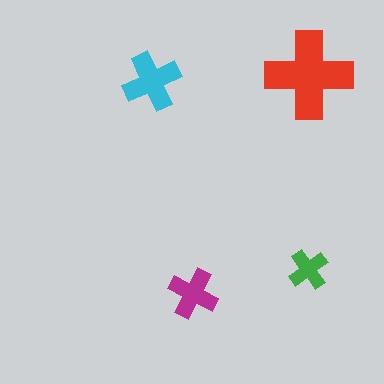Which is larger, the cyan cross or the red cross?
The red one.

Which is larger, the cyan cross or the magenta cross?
The cyan one.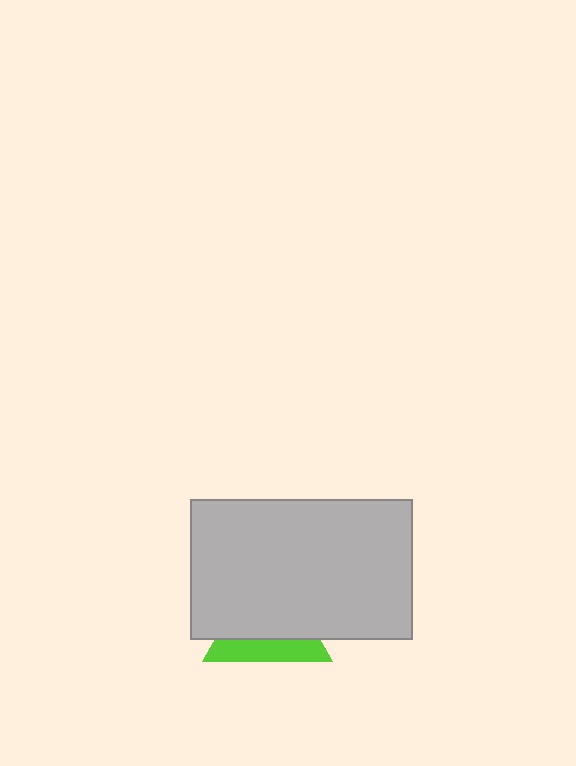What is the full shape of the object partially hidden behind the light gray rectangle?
The partially hidden object is a lime triangle.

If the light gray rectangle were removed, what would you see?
You would see the complete lime triangle.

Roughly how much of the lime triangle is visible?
A small part of it is visible (roughly 35%).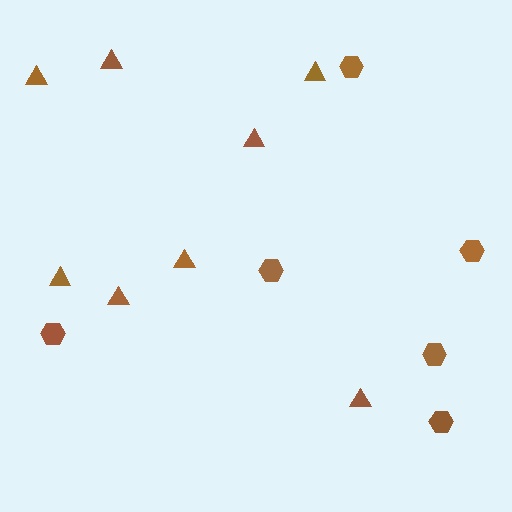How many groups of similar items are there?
There are 2 groups: one group of hexagons (6) and one group of triangles (8).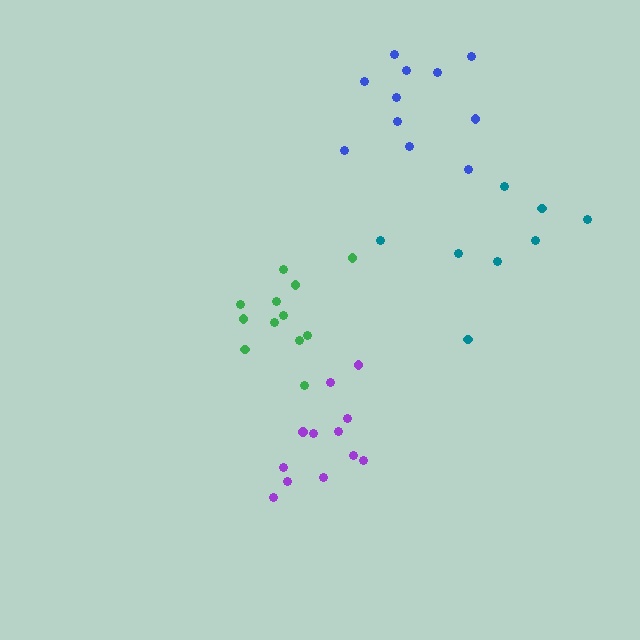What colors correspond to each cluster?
The clusters are colored: teal, blue, green, purple.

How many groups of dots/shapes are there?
There are 4 groups.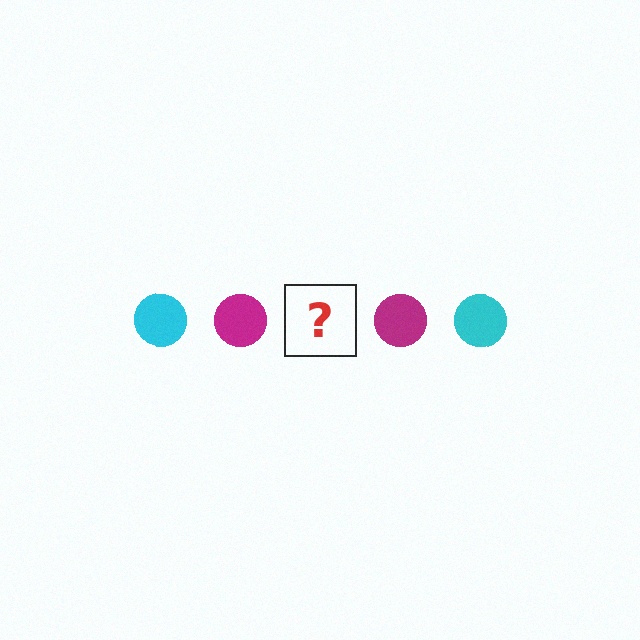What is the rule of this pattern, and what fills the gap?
The rule is that the pattern cycles through cyan, magenta circles. The gap should be filled with a cyan circle.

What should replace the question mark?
The question mark should be replaced with a cyan circle.